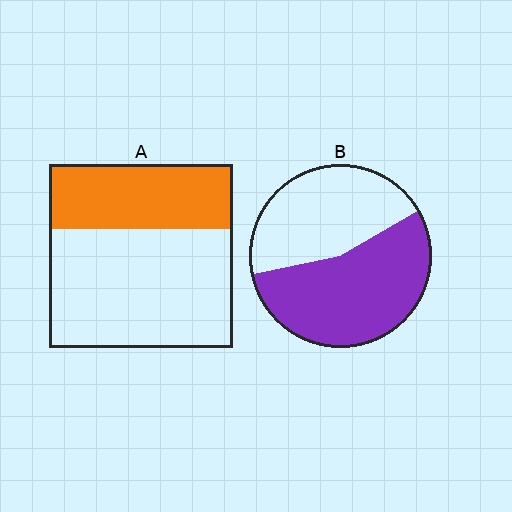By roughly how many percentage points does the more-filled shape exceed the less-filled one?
By roughly 20 percentage points (B over A).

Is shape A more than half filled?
No.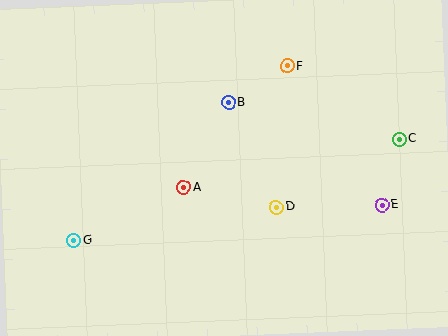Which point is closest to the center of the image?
Point A at (184, 187) is closest to the center.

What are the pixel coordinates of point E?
Point E is at (382, 205).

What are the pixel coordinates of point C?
Point C is at (399, 139).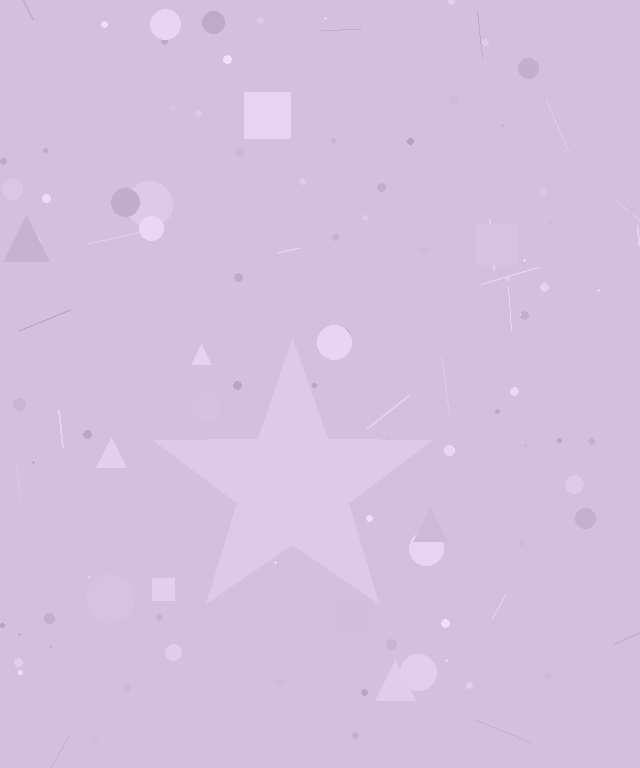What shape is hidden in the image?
A star is hidden in the image.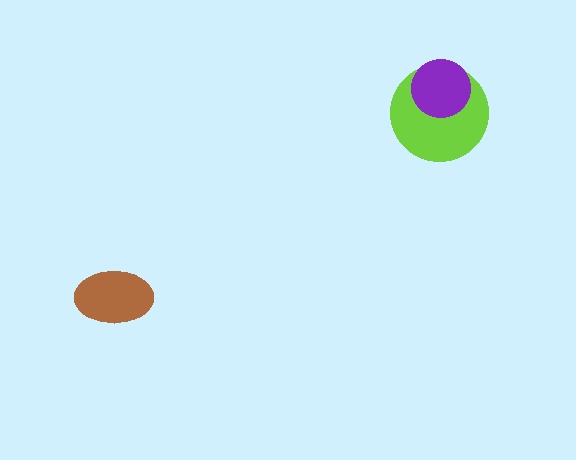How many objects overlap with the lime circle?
1 object overlaps with the lime circle.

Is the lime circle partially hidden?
Yes, it is partially covered by another shape.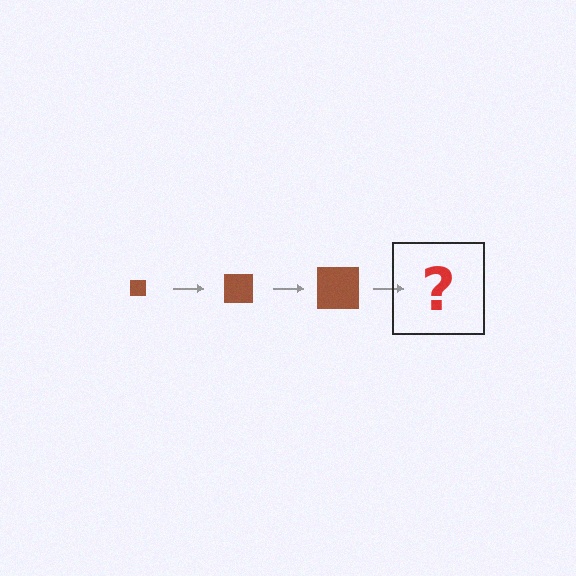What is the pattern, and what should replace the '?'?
The pattern is that the square gets progressively larger each step. The '?' should be a brown square, larger than the previous one.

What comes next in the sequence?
The next element should be a brown square, larger than the previous one.